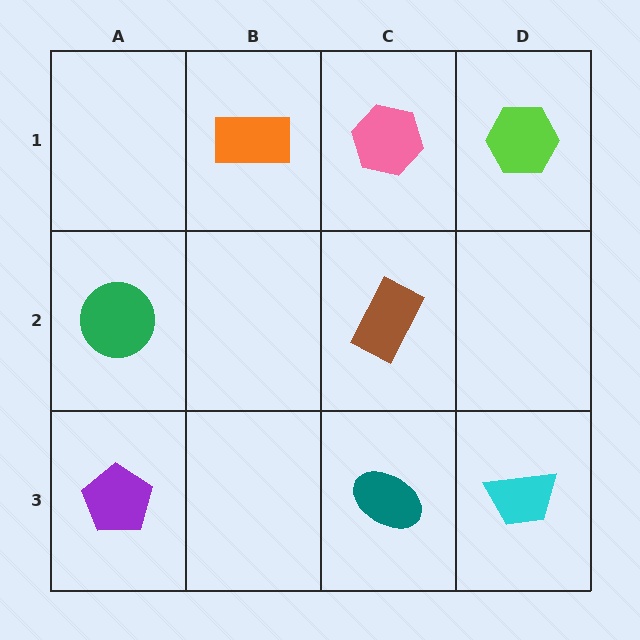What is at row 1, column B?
An orange rectangle.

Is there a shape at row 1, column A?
No, that cell is empty.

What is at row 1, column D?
A lime hexagon.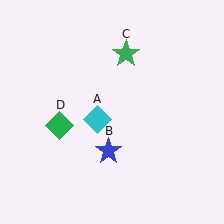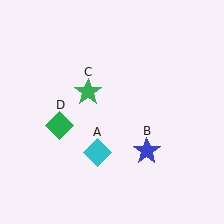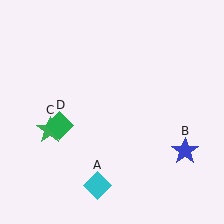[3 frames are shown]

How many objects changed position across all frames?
3 objects changed position: cyan diamond (object A), blue star (object B), green star (object C).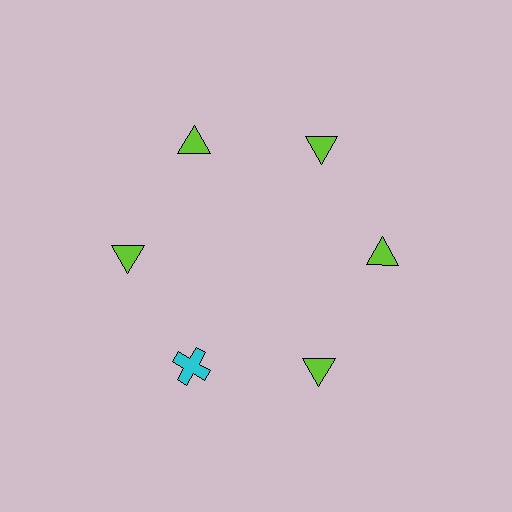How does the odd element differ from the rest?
It differs in both color (cyan instead of lime) and shape (cross instead of triangle).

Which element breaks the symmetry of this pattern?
The cyan cross at roughly the 7 o'clock position breaks the symmetry. All other shapes are lime triangles.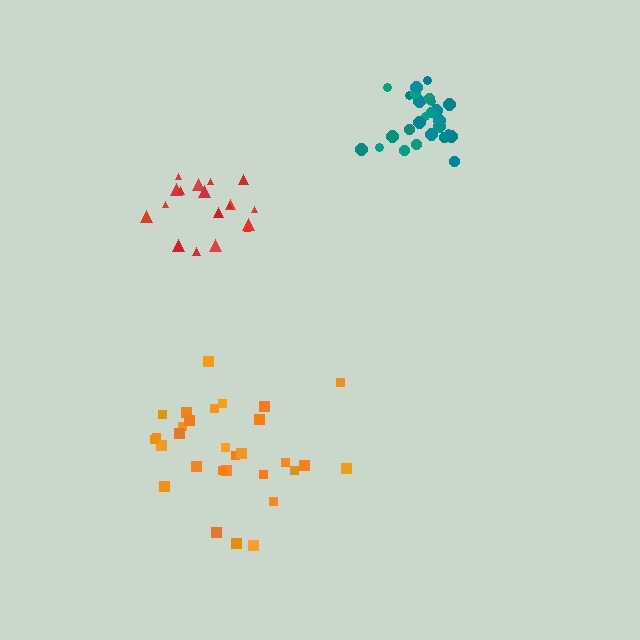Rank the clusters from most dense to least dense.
teal, red, orange.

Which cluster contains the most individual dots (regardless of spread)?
Orange (30).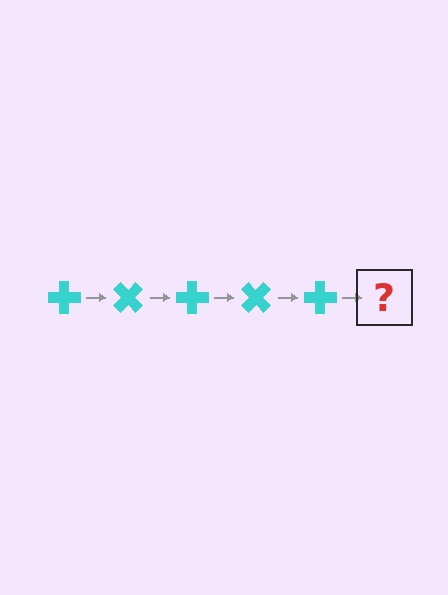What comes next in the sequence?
The next element should be a cyan cross rotated 225 degrees.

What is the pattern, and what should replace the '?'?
The pattern is that the cross rotates 45 degrees each step. The '?' should be a cyan cross rotated 225 degrees.